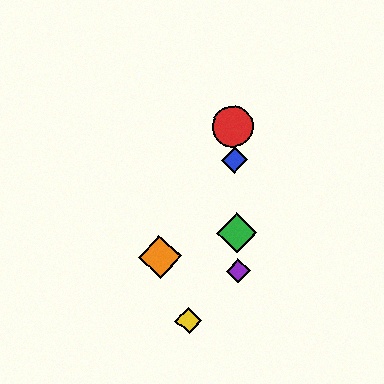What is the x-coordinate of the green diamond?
The green diamond is at x≈237.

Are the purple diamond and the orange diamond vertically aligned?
No, the purple diamond is at x≈238 and the orange diamond is at x≈160.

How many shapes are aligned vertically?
4 shapes (the red circle, the blue diamond, the green diamond, the purple diamond) are aligned vertically.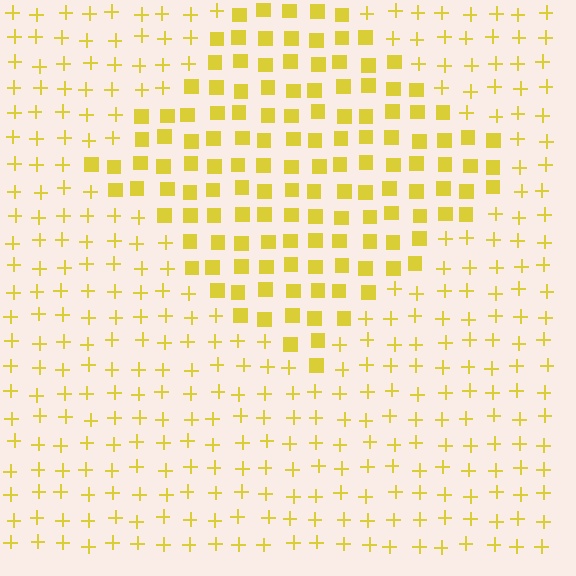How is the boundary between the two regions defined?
The boundary is defined by a change in element shape: squares inside vs. plus signs outside. All elements share the same color and spacing.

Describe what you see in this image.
The image is filled with small yellow elements arranged in a uniform grid. A diamond-shaped region contains squares, while the surrounding area contains plus signs. The boundary is defined purely by the change in element shape.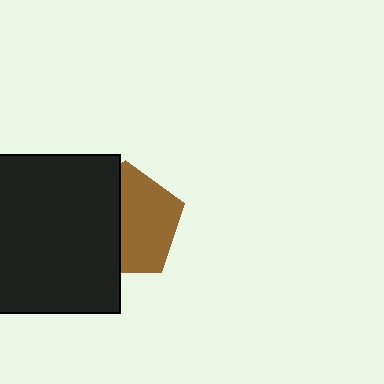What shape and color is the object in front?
The object in front is a black square.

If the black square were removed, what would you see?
You would see the complete brown pentagon.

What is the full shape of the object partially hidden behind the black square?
The partially hidden object is a brown pentagon.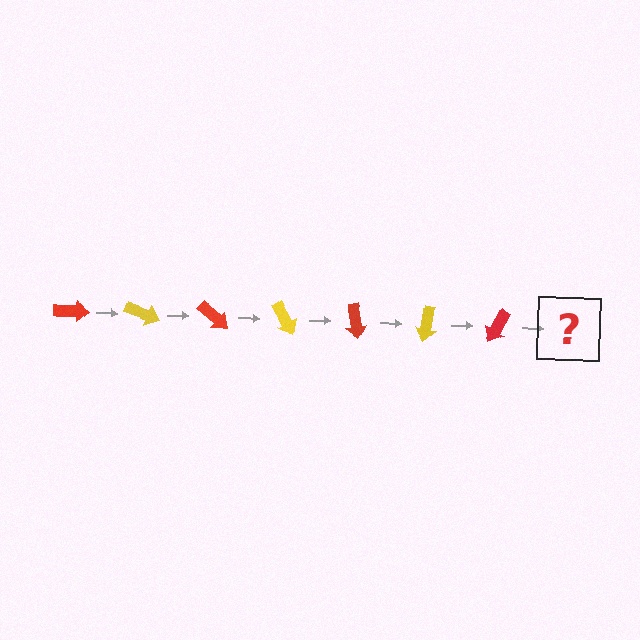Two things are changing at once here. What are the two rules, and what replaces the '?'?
The two rules are that it rotates 20 degrees each step and the color cycles through red and yellow. The '?' should be a yellow arrow, rotated 140 degrees from the start.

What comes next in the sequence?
The next element should be a yellow arrow, rotated 140 degrees from the start.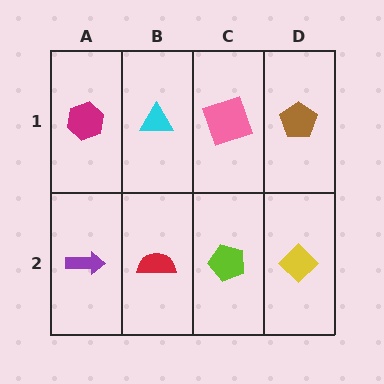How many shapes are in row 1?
4 shapes.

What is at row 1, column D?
A brown pentagon.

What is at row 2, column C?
A lime pentagon.